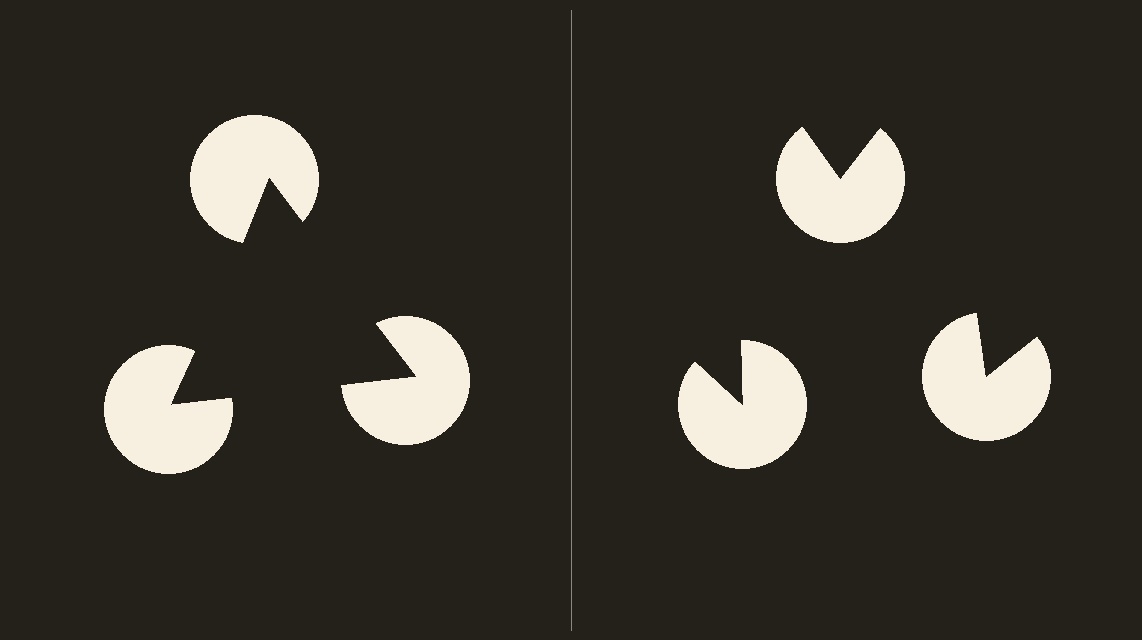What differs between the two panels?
The pac-man discs are positioned identically on both sides; only the wedge orientations differ. On the left they align to a triangle; on the right they are misaligned.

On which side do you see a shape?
An illusory triangle appears on the left side. On the right side the wedge cuts are rotated, so no coherent shape forms.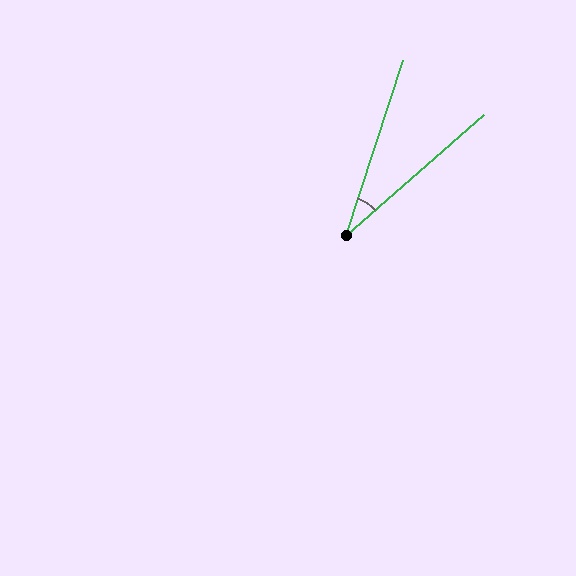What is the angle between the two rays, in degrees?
Approximately 31 degrees.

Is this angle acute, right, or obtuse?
It is acute.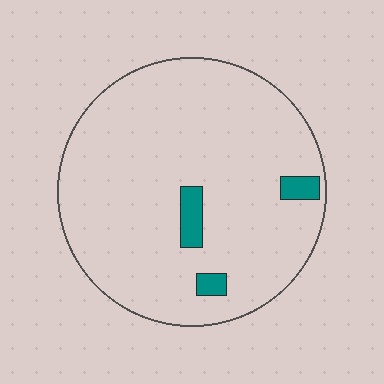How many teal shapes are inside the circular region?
3.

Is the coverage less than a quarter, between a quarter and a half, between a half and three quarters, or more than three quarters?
Less than a quarter.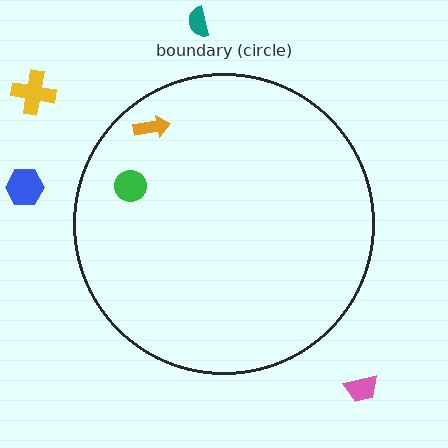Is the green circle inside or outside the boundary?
Inside.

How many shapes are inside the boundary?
2 inside, 4 outside.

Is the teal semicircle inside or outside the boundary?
Outside.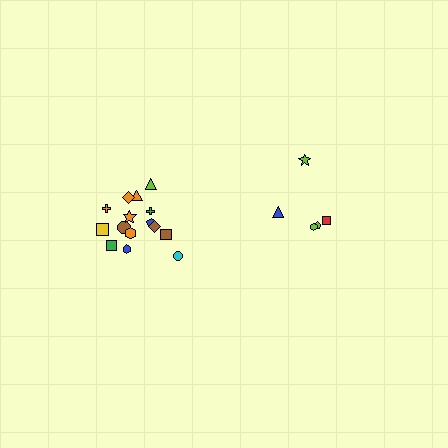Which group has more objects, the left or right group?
The left group.